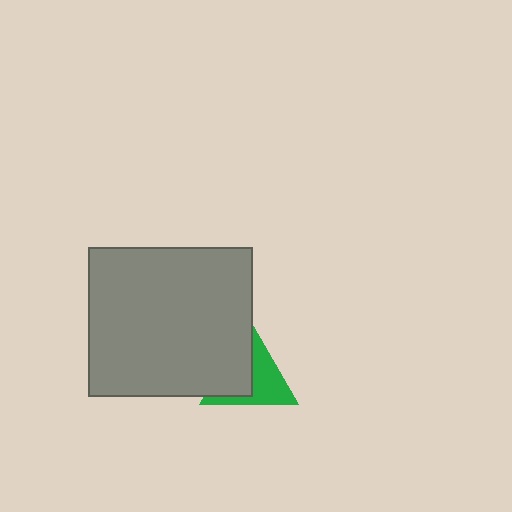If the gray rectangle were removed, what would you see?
You would see the complete green triangle.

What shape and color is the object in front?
The object in front is a gray rectangle.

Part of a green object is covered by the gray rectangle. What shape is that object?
It is a triangle.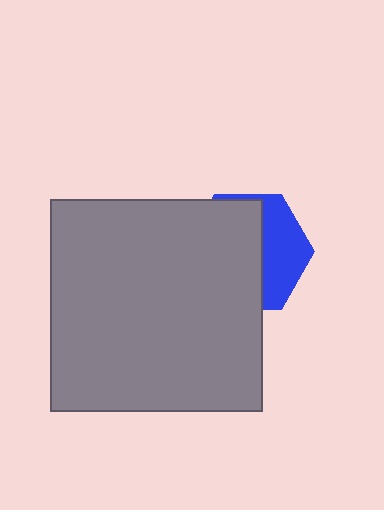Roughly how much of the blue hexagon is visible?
A small part of it is visible (roughly 37%).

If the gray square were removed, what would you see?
You would see the complete blue hexagon.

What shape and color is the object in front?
The object in front is a gray square.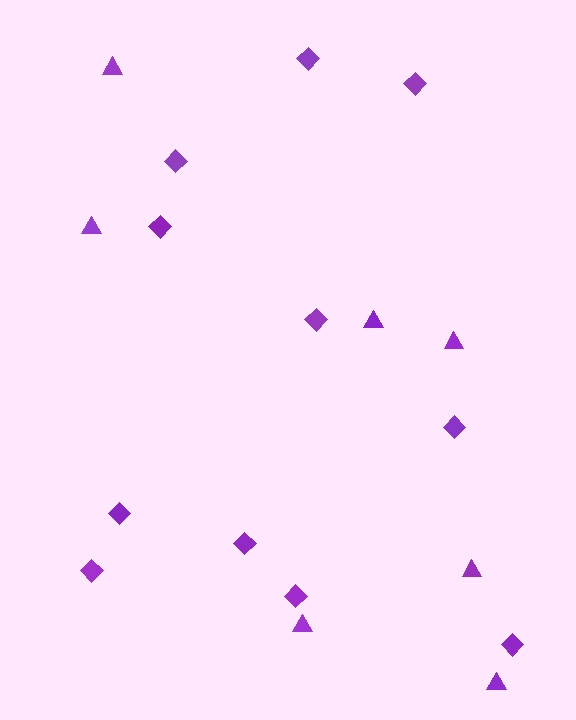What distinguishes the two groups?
There are 2 groups: one group of triangles (7) and one group of diamonds (11).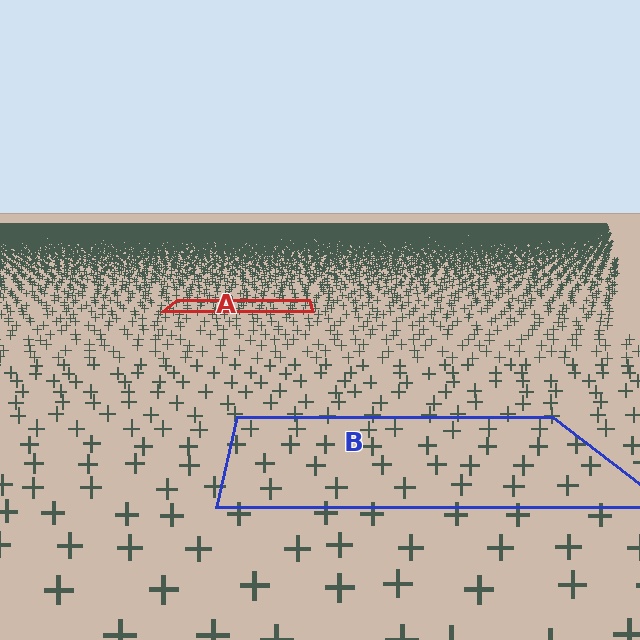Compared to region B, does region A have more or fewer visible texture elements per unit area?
Region A has more texture elements per unit area — they are packed more densely because it is farther away.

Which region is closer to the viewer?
Region B is closer. The texture elements there are larger and more spread out.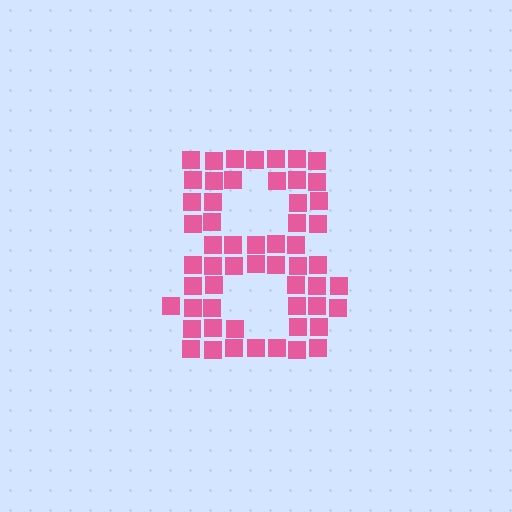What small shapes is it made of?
It is made of small squares.